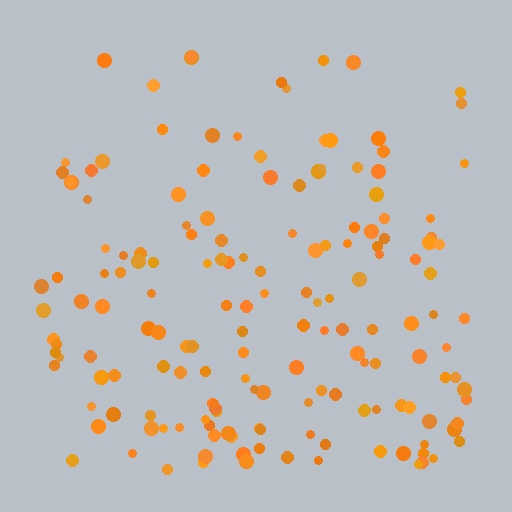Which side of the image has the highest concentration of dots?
The bottom.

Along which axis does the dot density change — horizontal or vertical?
Vertical.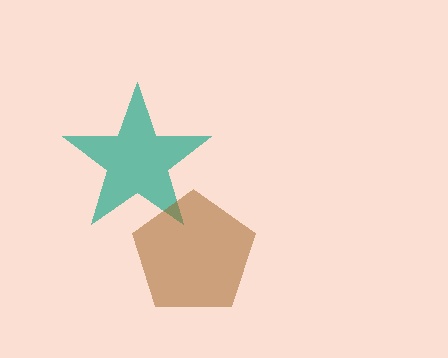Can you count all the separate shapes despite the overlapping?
Yes, there are 2 separate shapes.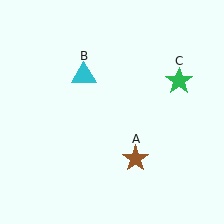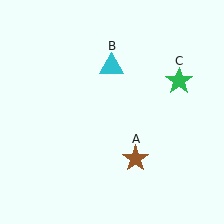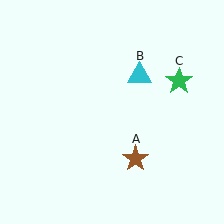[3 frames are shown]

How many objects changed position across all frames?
1 object changed position: cyan triangle (object B).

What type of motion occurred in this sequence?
The cyan triangle (object B) rotated clockwise around the center of the scene.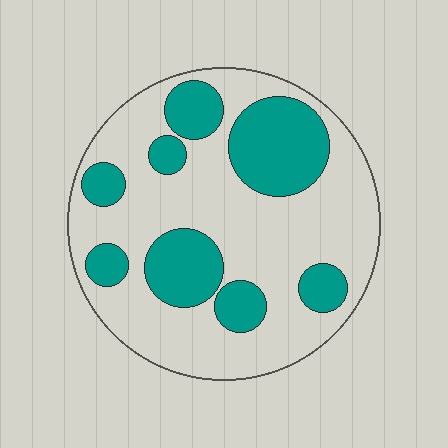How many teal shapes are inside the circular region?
8.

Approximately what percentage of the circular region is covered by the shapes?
Approximately 30%.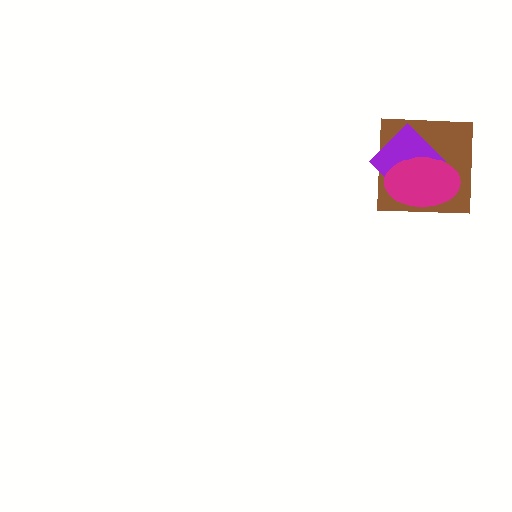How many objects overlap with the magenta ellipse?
2 objects overlap with the magenta ellipse.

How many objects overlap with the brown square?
2 objects overlap with the brown square.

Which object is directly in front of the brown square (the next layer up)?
The purple diamond is directly in front of the brown square.